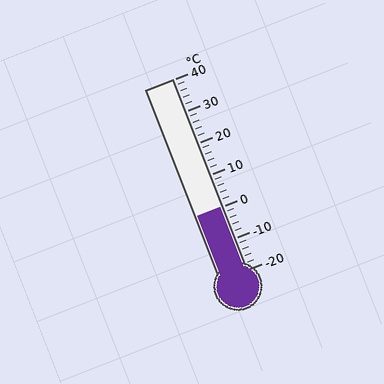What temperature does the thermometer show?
The thermometer shows approximately 0°C.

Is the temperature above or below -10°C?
The temperature is above -10°C.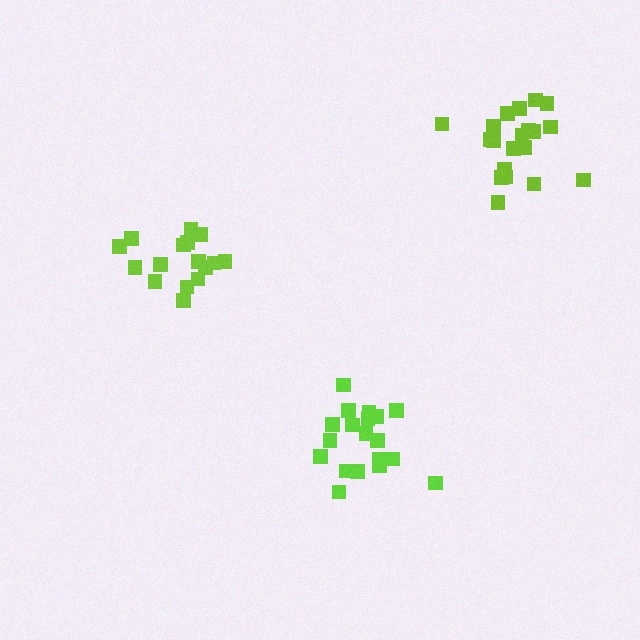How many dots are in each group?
Group 1: 19 dots, Group 2: 20 dots, Group 3: 16 dots (55 total).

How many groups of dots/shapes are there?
There are 3 groups.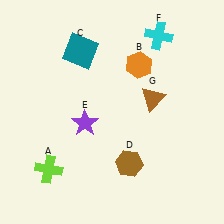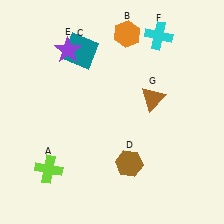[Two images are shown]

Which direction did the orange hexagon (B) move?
The orange hexagon (B) moved up.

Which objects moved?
The objects that moved are: the orange hexagon (B), the purple star (E).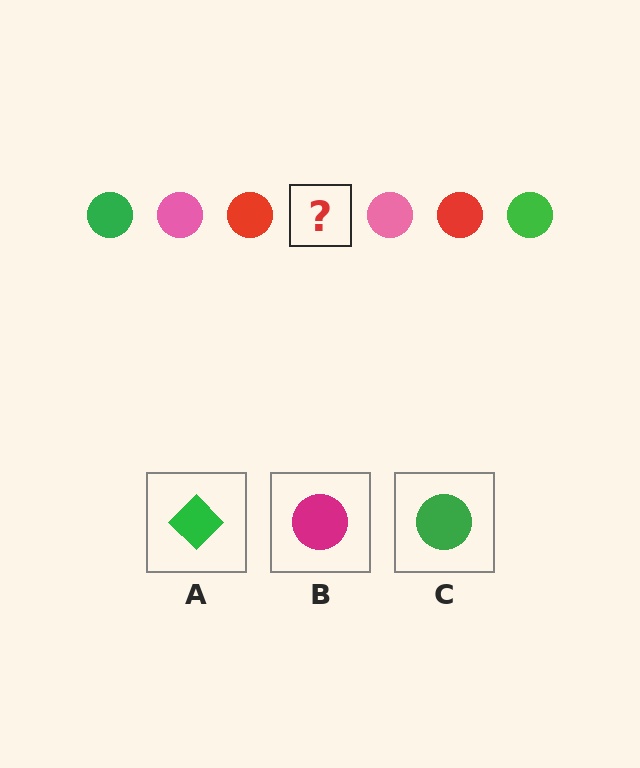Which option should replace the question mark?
Option C.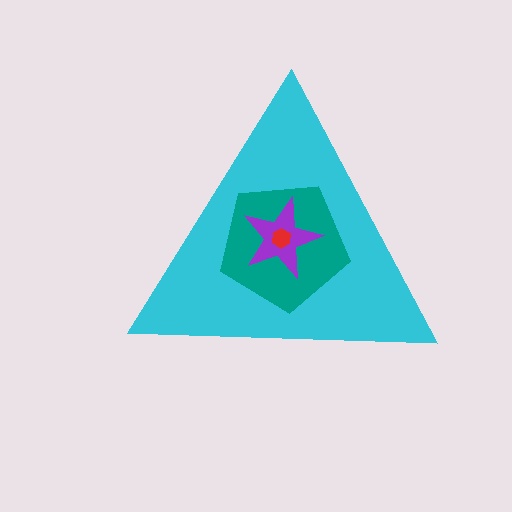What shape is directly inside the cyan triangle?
The teal pentagon.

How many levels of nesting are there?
4.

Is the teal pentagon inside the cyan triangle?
Yes.